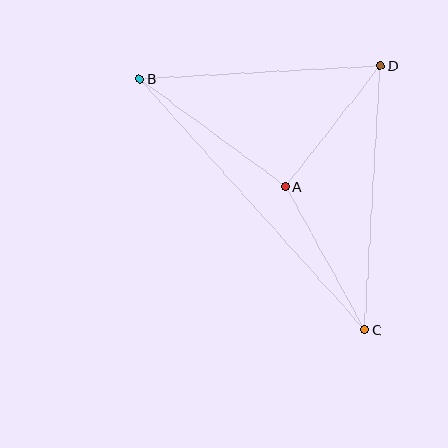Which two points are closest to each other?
Points A and D are closest to each other.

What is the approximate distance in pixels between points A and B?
The distance between A and B is approximately 181 pixels.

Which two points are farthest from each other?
Points B and C are farthest from each other.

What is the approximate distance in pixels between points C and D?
The distance between C and D is approximately 264 pixels.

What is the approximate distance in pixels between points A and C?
The distance between A and C is approximately 164 pixels.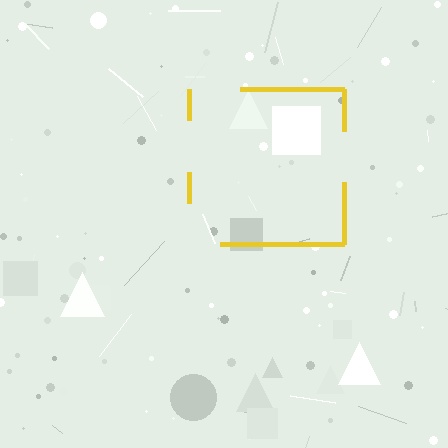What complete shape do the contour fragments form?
The contour fragments form a square.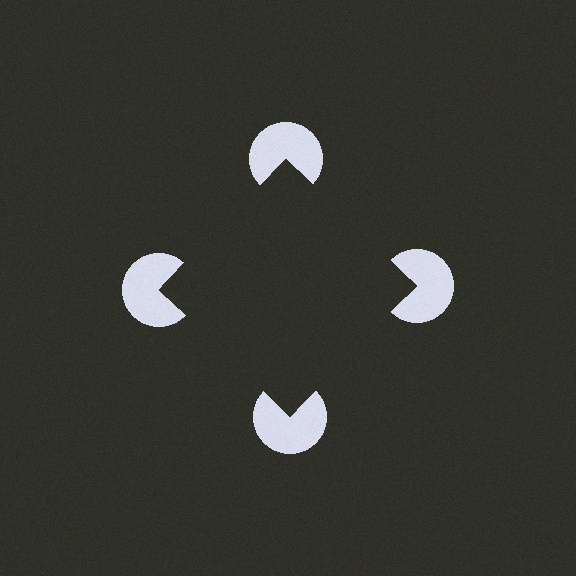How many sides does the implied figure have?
4 sides.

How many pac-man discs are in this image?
There are 4 — one at each vertex of the illusory square.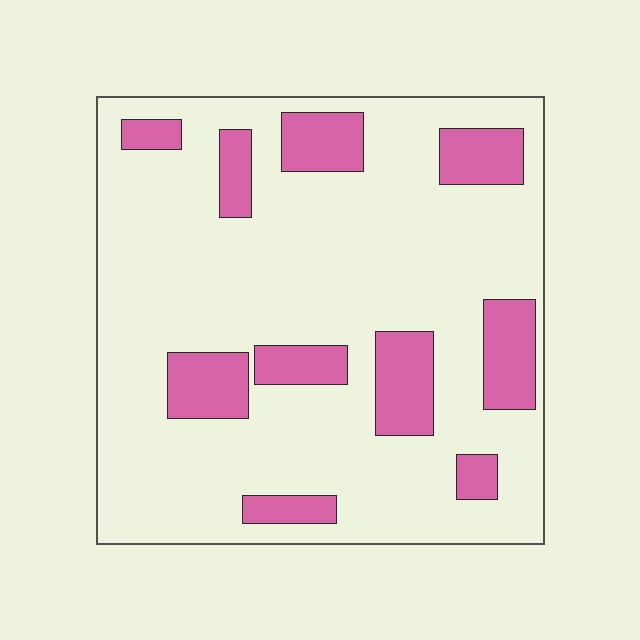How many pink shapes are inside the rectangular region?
10.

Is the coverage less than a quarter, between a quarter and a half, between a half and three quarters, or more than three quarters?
Less than a quarter.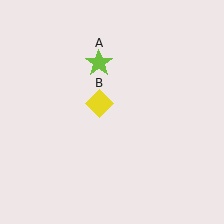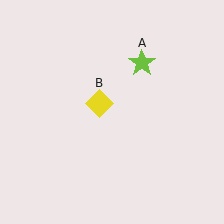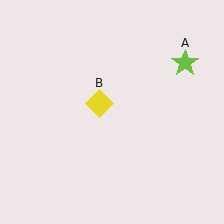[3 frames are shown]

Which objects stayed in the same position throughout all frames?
Yellow diamond (object B) remained stationary.